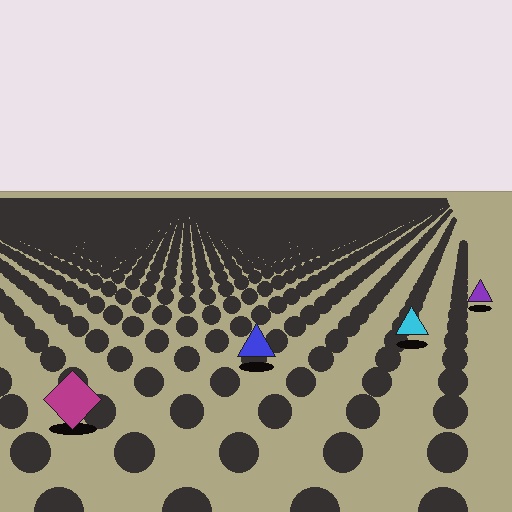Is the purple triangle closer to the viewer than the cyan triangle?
No. The cyan triangle is closer — you can tell from the texture gradient: the ground texture is coarser near it.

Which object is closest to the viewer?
The magenta diamond is closest. The texture marks near it are larger and more spread out.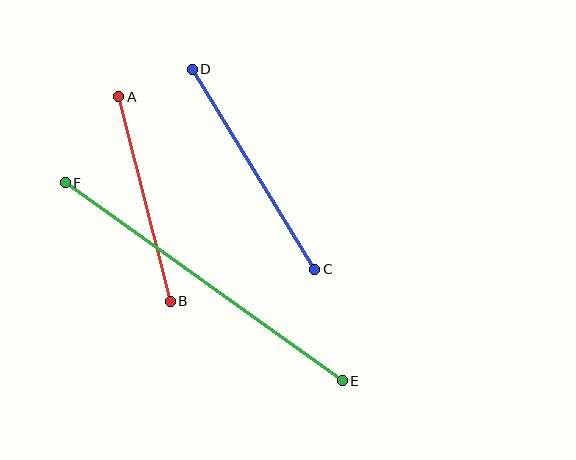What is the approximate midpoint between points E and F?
The midpoint is at approximately (204, 282) pixels.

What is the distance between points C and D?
The distance is approximately 234 pixels.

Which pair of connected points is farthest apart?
Points E and F are farthest apart.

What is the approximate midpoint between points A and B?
The midpoint is at approximately (144, 199) pixels.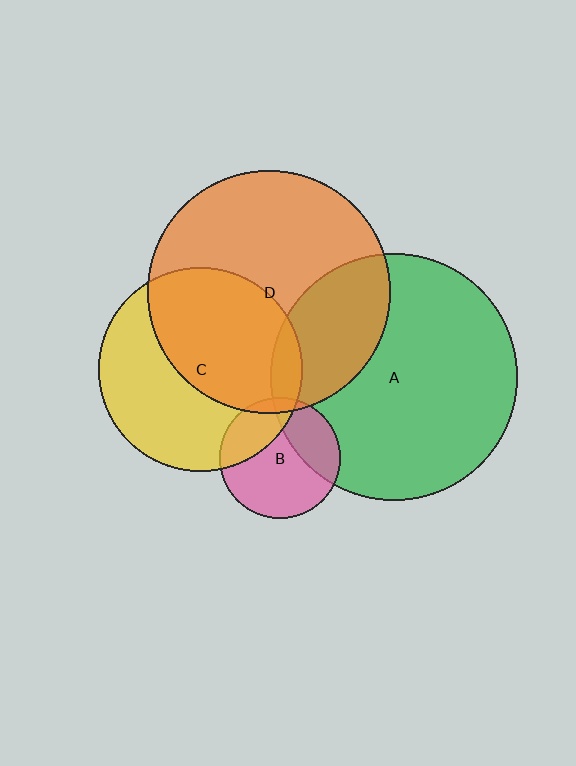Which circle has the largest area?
Circle A (green).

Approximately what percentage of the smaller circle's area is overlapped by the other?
Approximately 50%.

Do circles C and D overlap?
Yes.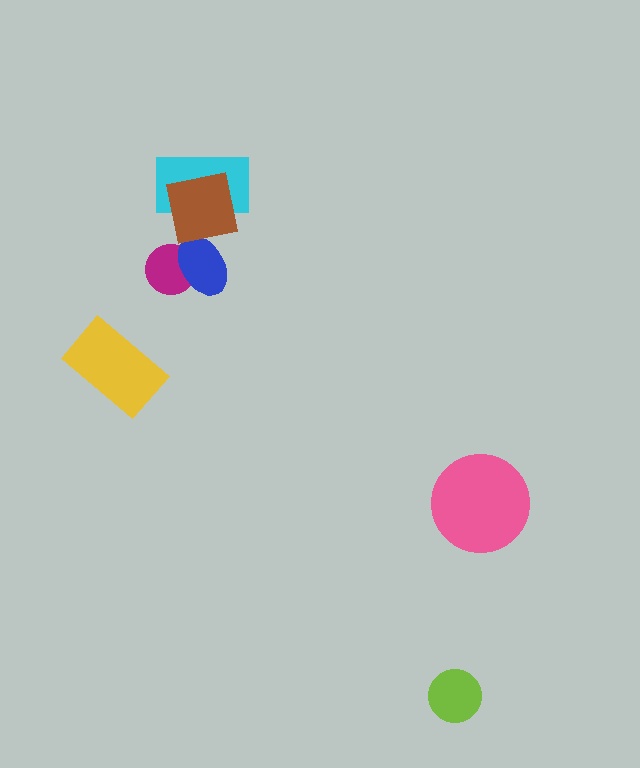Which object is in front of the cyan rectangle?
The brown square is in front of the cyan rectangle.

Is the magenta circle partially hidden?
Yes, it is partially covered by another shape.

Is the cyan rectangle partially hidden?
Yes, it is partially covered by another shape.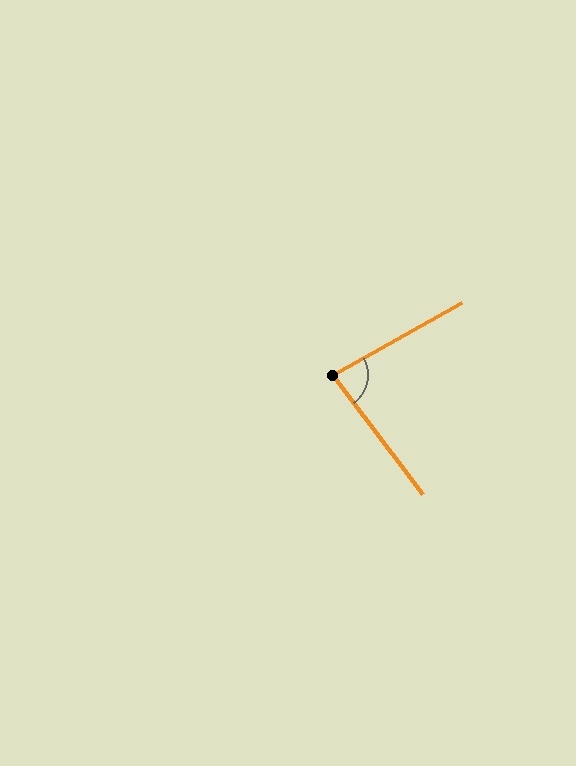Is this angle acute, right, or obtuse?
It is acute.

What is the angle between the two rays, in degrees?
Approximately 82 degrees.